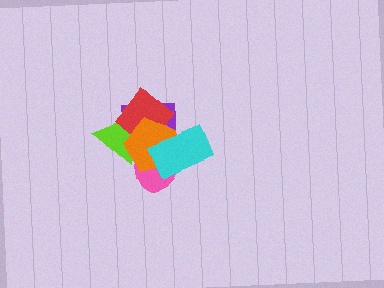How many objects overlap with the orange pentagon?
5 objects overlap with the orange pentagon.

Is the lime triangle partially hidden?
Yes, it is partially covered by another shape.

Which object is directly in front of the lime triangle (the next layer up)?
The pink ellipse is directly in front of the lime triangle.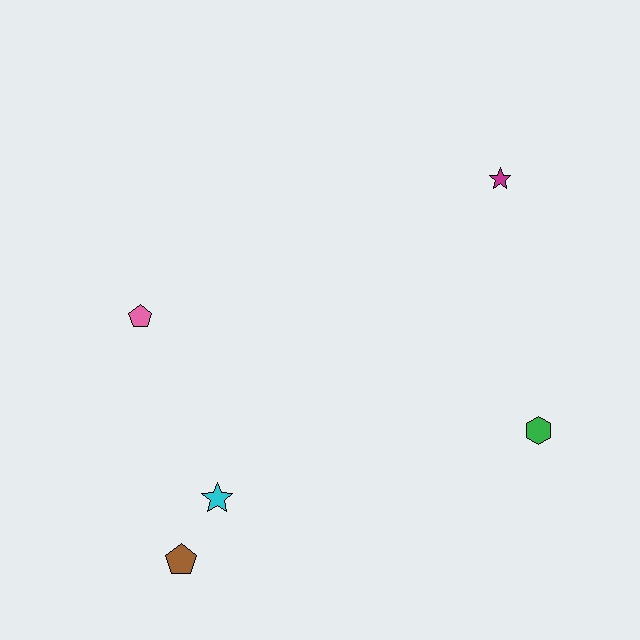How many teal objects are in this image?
There are no teal objects.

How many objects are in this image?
There are 5 objects.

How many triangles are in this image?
There are no triangles.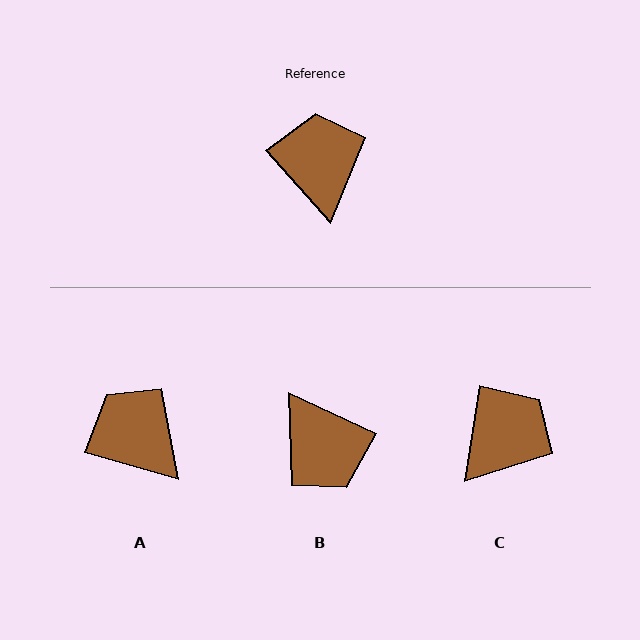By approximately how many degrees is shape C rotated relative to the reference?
Approximately 50 degrees clockwise.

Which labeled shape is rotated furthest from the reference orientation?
B, about 156 degrees away.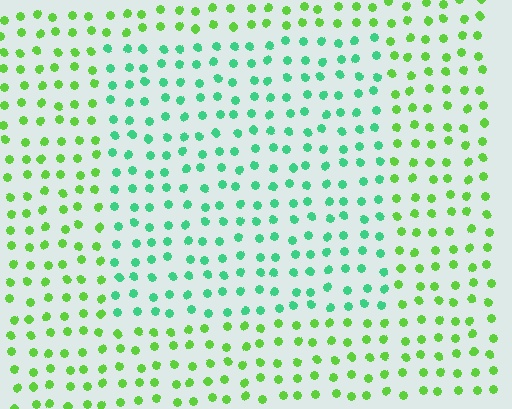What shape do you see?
I see a rectangle.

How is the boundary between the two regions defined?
The boundary is defined purely by a slight shift in hue (about 43 degrees). Spacing, size, and orientation are identical on both sides.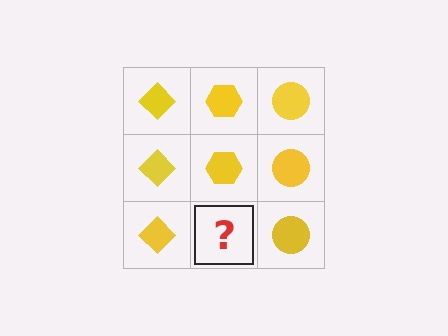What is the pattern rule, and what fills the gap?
The rule is that each column has a consistent shape. The gap should be filled with a yellow hexagon.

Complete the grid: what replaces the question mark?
The question mark should be replaced with a yellow hexagon.